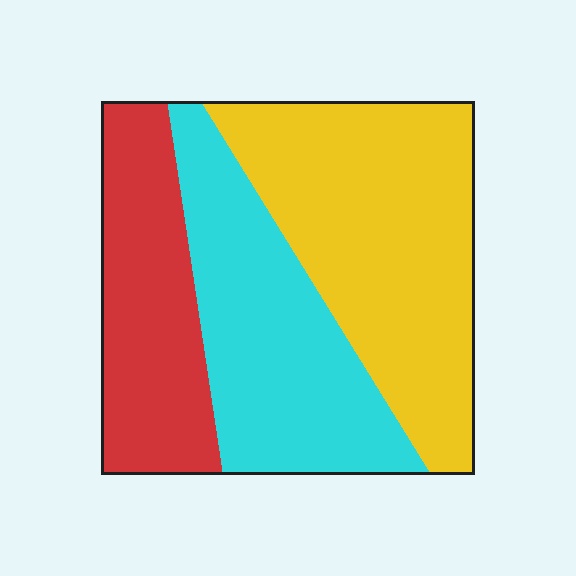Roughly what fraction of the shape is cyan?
Cyan takes up between a sixth and a third of the shape.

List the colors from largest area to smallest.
From largest to smallest: yellow, cyan, red.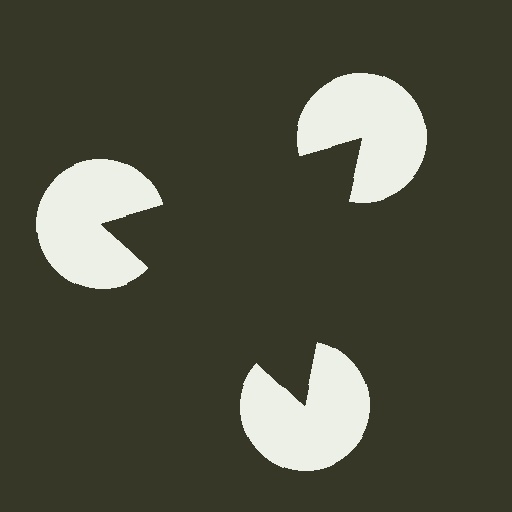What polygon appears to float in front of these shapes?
An illusory triangle — its edges are inferred from the aligned wedge cuts in the pac-man discs, not physically drawn.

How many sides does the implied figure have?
3 sides.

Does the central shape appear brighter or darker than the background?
It typically appears slightly darker than the background, even though no actual brightness change is drawn.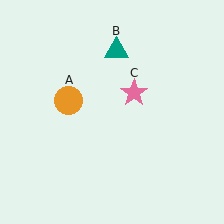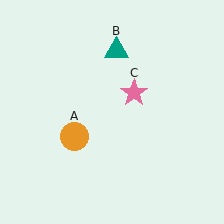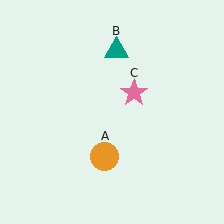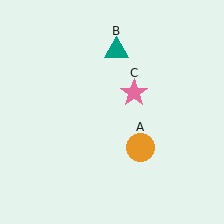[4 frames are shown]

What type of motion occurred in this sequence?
The orange circle (object A) rotated counterclockwise around the center of the scene.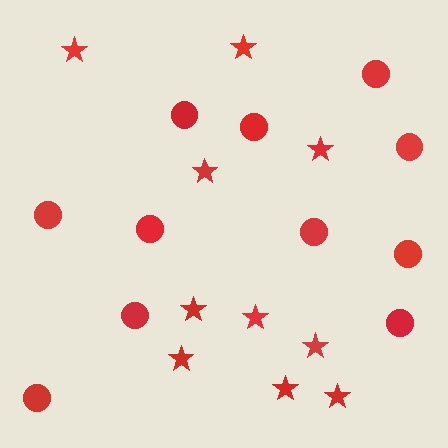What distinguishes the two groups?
There are 2 groups: one group of stars (10) and one group of circles (11).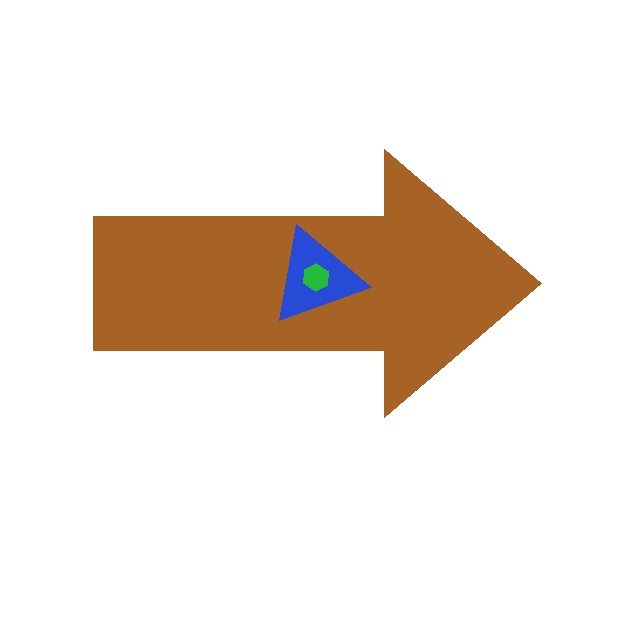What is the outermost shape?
The brown arrow.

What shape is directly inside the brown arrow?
The blue triangle.